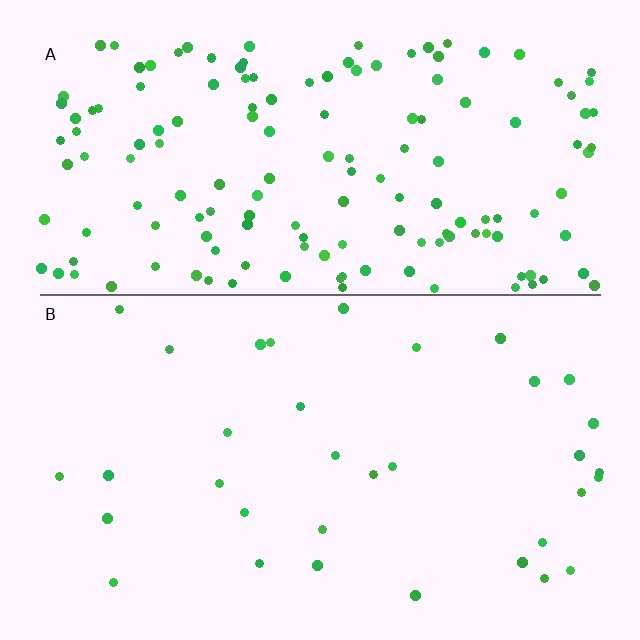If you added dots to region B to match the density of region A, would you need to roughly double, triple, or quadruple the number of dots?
Approximately quadruple.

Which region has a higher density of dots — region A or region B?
A (the top).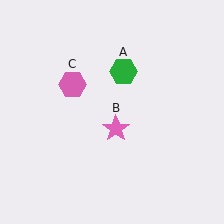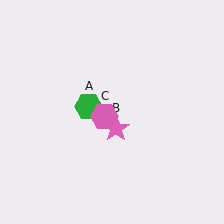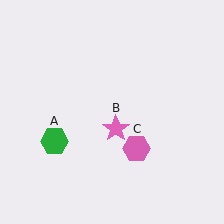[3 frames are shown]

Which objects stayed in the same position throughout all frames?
Pink star (object B) remained stationary.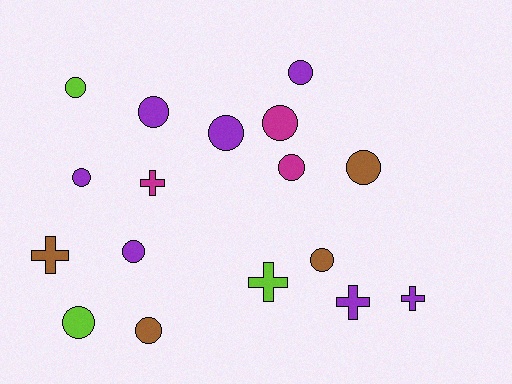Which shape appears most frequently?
Circle, with 12 objects.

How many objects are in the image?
There are 17 objects.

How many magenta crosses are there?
There is 1 magenta cross.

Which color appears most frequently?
Purple, with 7 objects.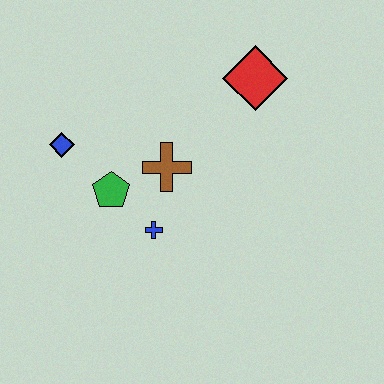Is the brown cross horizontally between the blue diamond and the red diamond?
Yes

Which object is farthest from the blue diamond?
The red diamond is farthest from the blue diamond.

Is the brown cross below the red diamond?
Yes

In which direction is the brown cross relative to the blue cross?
The brown cross is above the blue cross.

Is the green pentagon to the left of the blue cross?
Yes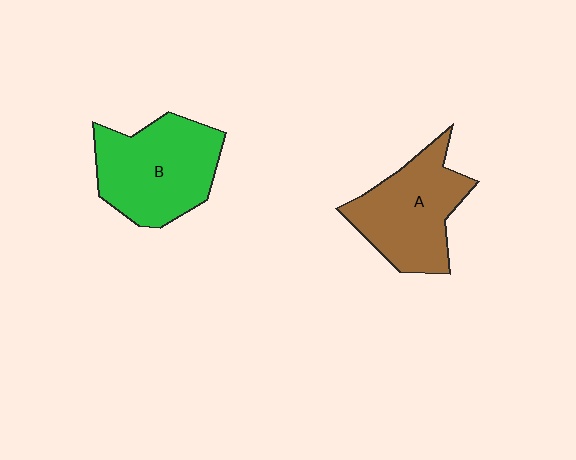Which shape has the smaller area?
Shape A (brown).